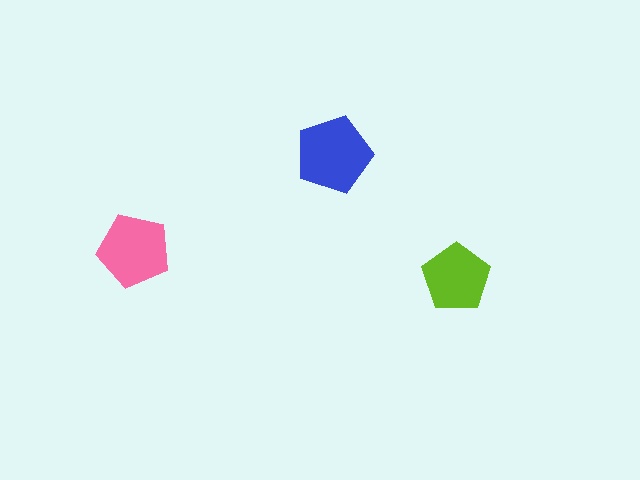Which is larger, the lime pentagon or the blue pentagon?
The blue one.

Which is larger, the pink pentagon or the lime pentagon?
The pink one.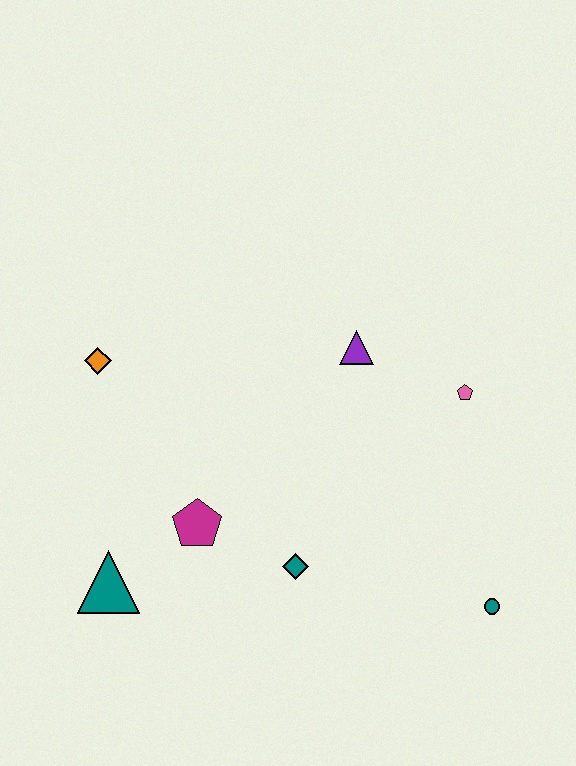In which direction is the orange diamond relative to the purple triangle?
The orange diamond is to the left of the purple triangle.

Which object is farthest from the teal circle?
The orange diamond is farthest from the teal circle.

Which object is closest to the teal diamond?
The magenta pentagon is closest to the teal diamond.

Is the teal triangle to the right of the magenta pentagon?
No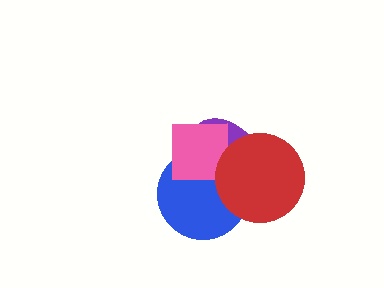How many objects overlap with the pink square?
3 objects overlap with the pink square.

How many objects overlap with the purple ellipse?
3 objects overlap with the purple ellipse.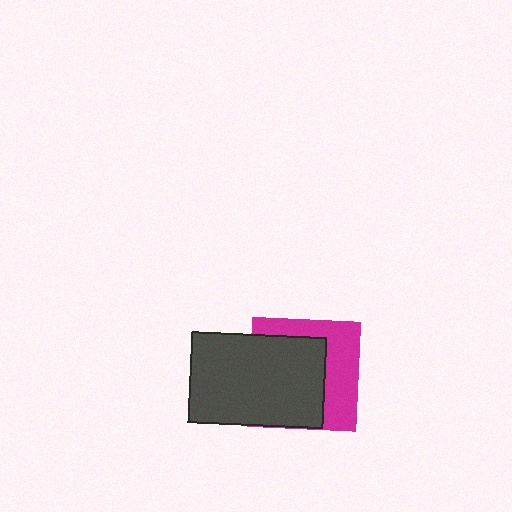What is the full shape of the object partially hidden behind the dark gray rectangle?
The partially hidden object is a magenta square.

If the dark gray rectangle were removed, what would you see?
You would see the complete magenta square.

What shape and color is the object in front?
The object in front is a dark gray rectangle.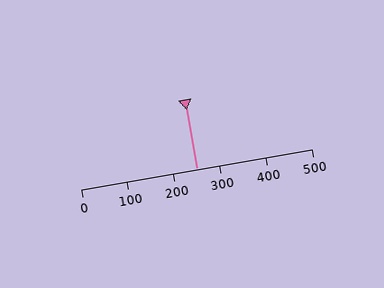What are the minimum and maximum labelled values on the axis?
The axis runs from 0 to 500.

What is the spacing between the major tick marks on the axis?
The major ticks are spaced 100 apart.